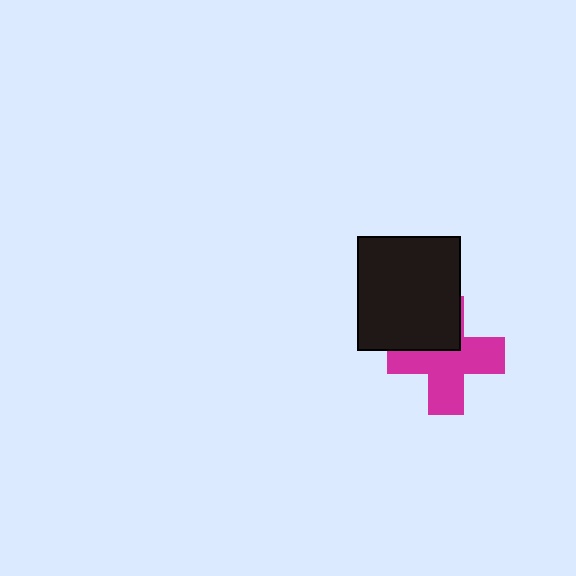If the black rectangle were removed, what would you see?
You would see the complete magenta cross.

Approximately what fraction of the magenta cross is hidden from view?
Roughly 34% of the magenta cross is hidden behind the black rectangle.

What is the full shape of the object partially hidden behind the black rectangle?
The partially hidden object is a magenta cross.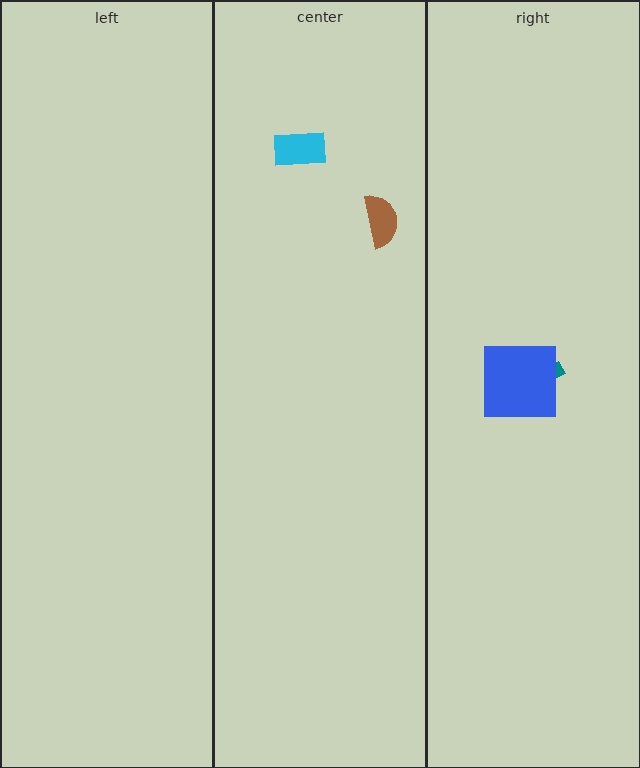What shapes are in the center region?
The cyan rectangle, the brown semicircle.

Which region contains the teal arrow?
The right region.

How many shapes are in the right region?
2.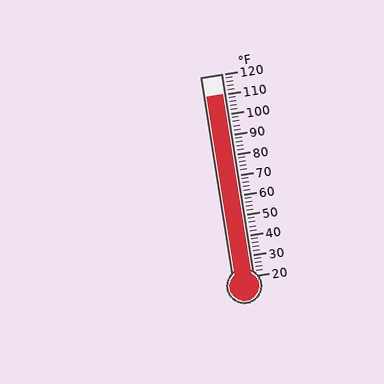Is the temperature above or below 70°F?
The temperature is above 70°F.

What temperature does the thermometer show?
The thermometer shows approximately 110°F.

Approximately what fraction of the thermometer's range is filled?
The thermometer is filled to approximately 90% of its range.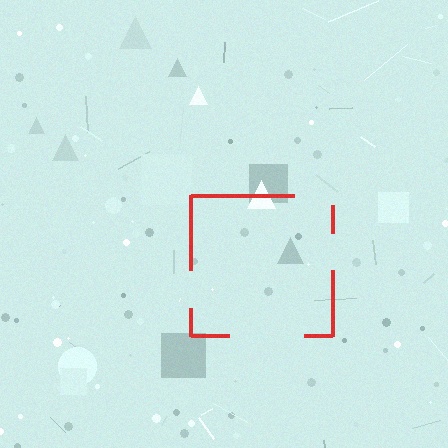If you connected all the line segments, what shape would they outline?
They would outline a square.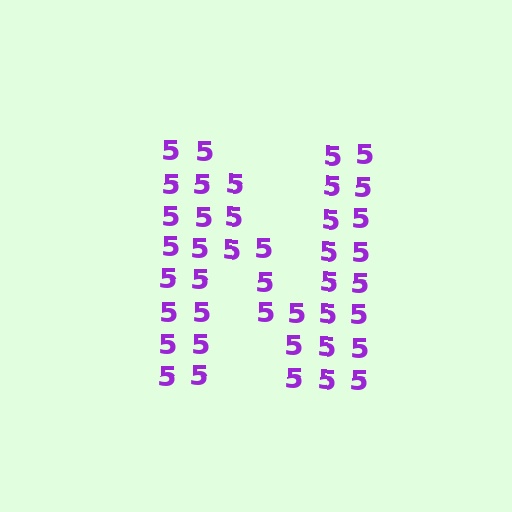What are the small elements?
The small elements are digit 5's.